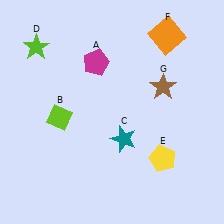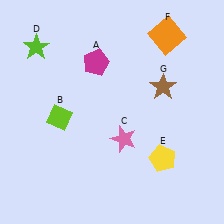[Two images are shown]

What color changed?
The star (C) changed from teal in Image 1 to pink in Image 2.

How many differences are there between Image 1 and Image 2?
There is 1 difference between the two images.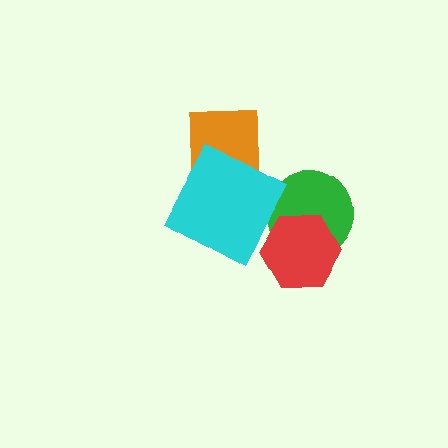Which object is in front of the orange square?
The cyan square is in front of the orange square.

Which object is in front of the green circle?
The red hexagon is in front of the green circle.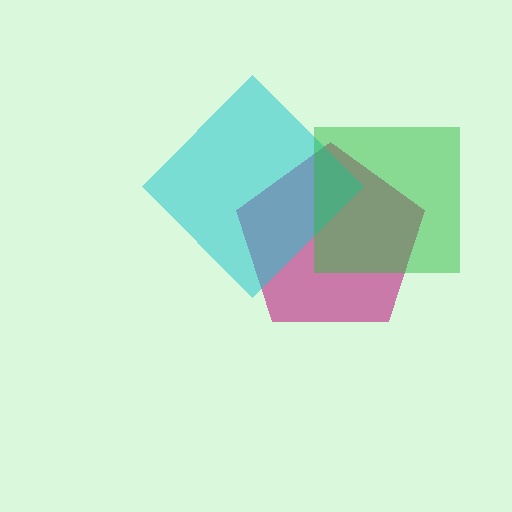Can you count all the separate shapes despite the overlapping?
Yes, there are 3 separate shapes.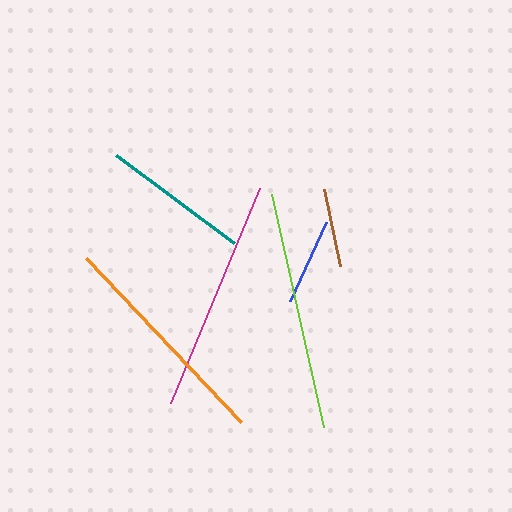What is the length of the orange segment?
The orange segment is approximately 226 pixels long.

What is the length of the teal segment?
The teal segment is approximately 147 pixels long.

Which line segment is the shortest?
The brown line is the shortest at approximately 79 pixels.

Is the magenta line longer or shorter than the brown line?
The magenta line is longer than the brown line.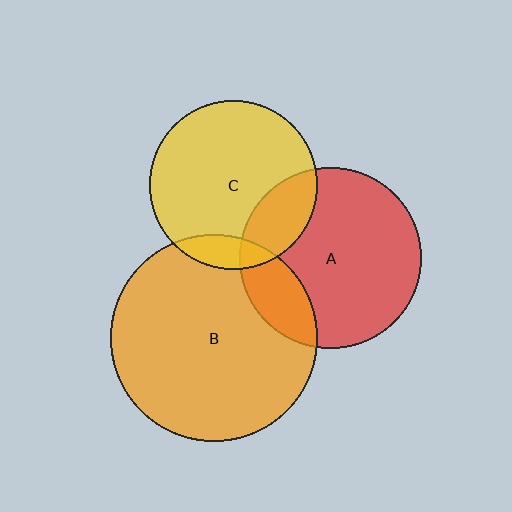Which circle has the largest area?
Circle B (orange).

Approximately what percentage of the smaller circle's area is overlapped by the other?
Approximately 10%.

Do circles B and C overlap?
Yes.